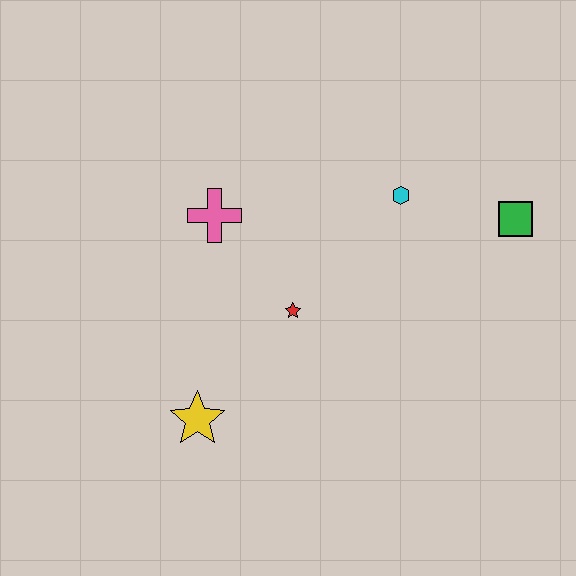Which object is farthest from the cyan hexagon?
The yellow star is farthest from the cyan hexagon.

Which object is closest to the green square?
The cyan hexagon is closest to the green square.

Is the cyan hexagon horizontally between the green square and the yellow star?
Yes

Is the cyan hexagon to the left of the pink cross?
No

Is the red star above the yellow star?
Yes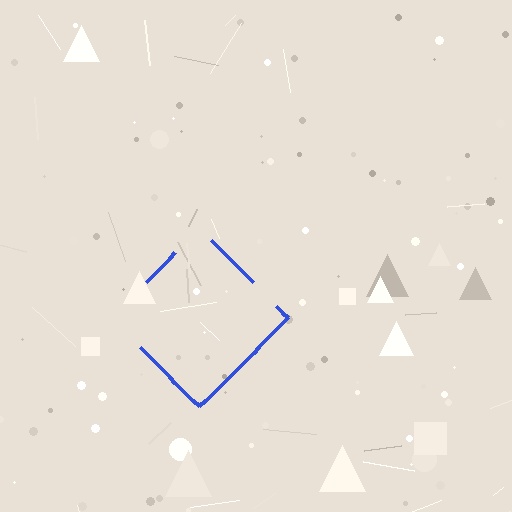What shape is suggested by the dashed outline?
The dashed outline suggests a diamond.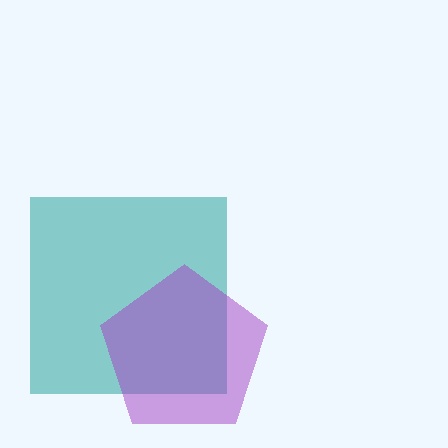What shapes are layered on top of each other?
The layered shapes are: a teal square, a purple pentagon.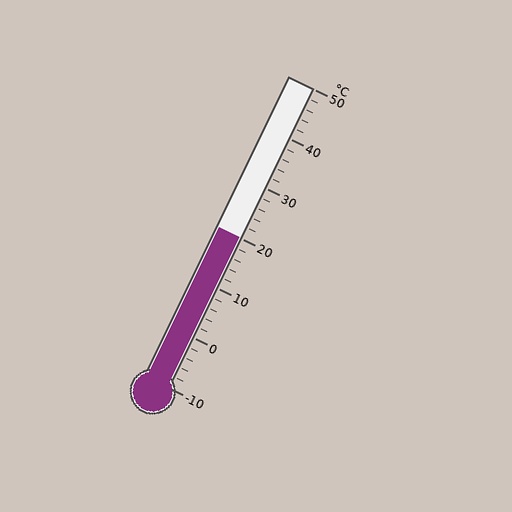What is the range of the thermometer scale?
The thermometer scale ranges from -10°C to 50°C.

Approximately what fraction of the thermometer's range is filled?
The thermometer is filled to approximately 50% of its range.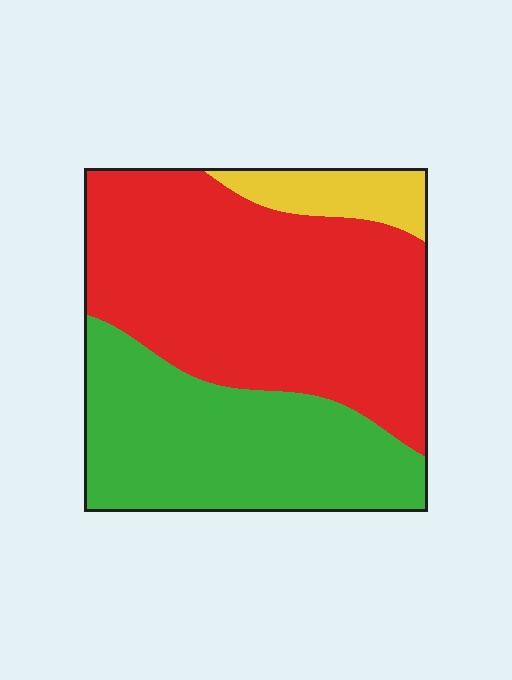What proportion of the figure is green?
Green takes up about three eighths (3/8) of the figure.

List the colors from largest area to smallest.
From largest to smallest: red, green, yellow.